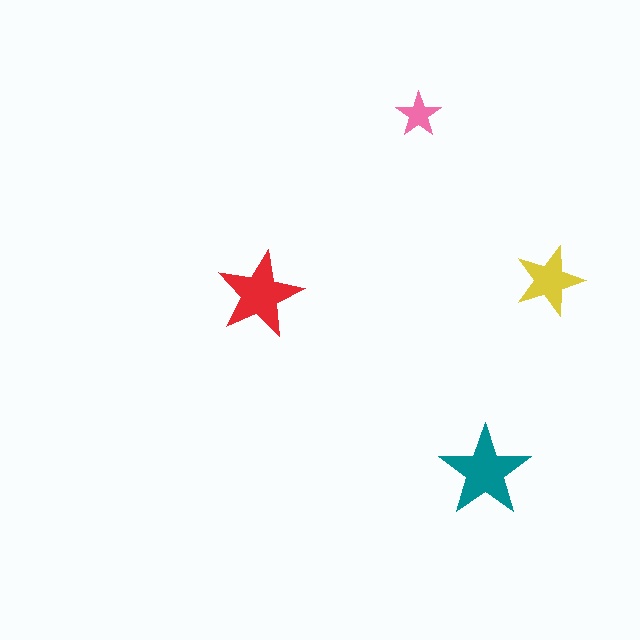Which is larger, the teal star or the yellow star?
The teal one.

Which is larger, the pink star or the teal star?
The teal one.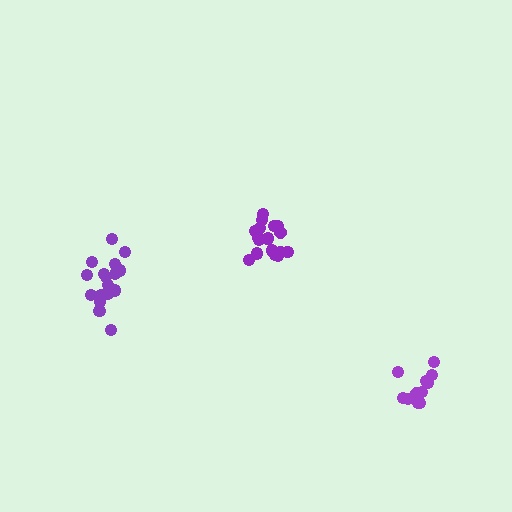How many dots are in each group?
Group 1: 18 dots, Group 2: 12 dots, Group 3: 17 dots (47 total).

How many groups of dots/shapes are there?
There are 3 groups.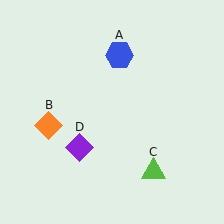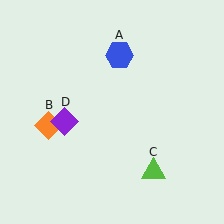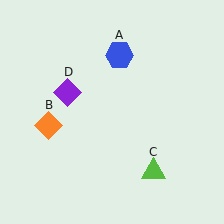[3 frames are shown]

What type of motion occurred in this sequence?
The purple diamond (object D) rotated clockwise around the center of the scene.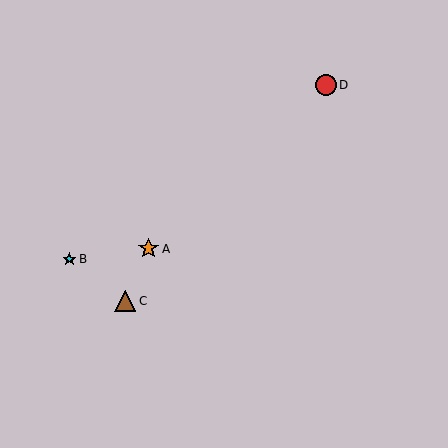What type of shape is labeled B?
Shape B is a cyan star.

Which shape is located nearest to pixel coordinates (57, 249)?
The cyan star (labeled B) at (69, 259) is nearest to that location.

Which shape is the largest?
The brown triangle (labeled C) is the largest.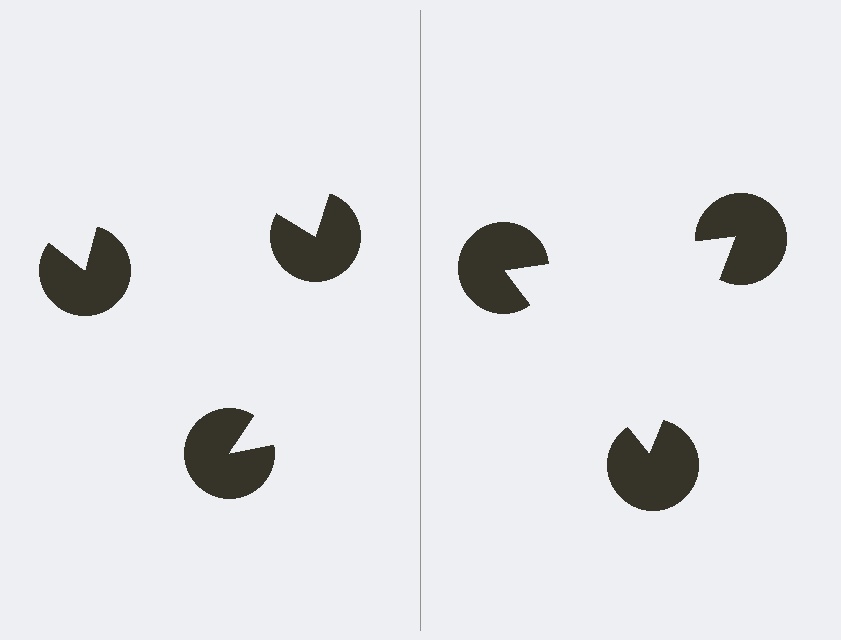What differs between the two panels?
The pac-man discs are positioned identically on both sides; only the wedge orientations differ. On the right they align to a triangle; on the left they are misaligned.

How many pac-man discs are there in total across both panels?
6 — 3 on each side.